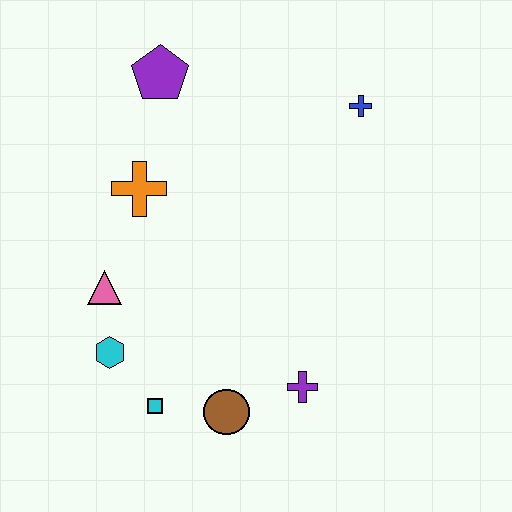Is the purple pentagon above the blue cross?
Yes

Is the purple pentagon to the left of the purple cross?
Yes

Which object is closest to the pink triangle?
The cyan hexagon is closest to the pink triangle.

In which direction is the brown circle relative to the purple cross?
The brown circle is to the left of the purple cross.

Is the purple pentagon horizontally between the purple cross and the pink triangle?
Yes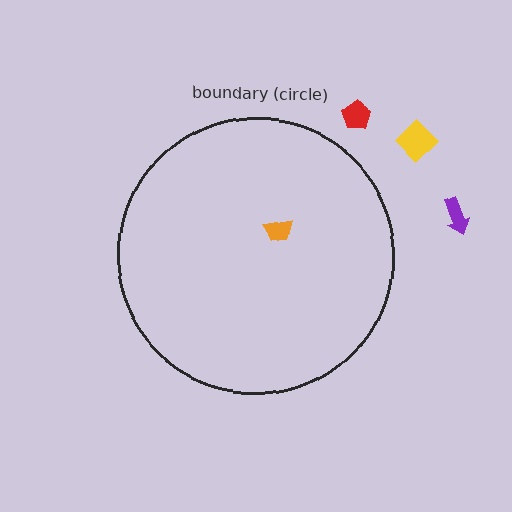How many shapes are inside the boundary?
1 inside, 3 outside.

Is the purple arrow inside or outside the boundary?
Outside.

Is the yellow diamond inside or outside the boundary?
Outside.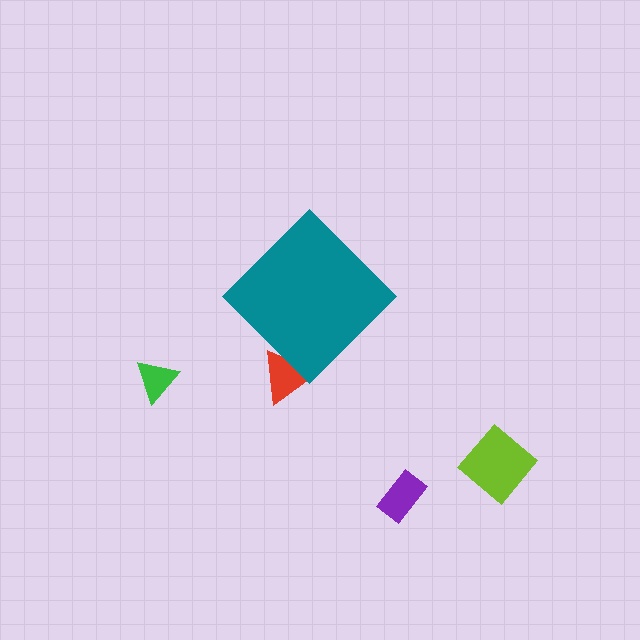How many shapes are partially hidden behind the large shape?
1 shape is partially hidden.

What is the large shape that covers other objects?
A teal diamond.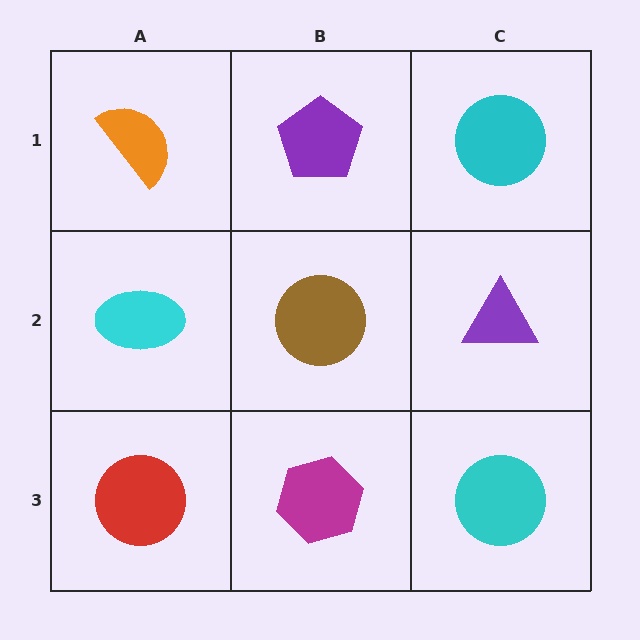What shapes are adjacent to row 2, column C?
A cyan circle (row 1, column C), a cyan circle (row 3, column C), a brown circle (row 2, column B).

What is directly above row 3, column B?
A brown circle.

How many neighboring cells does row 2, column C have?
3.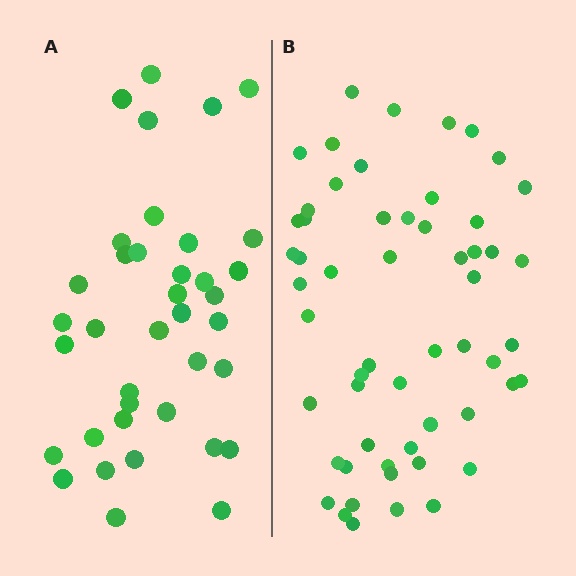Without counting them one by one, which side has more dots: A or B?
Region B (the right region) has more dots.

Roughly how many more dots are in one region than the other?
Region B has approximately 20 more dots than region A.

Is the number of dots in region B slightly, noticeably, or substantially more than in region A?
Region B has substantially more. The ratio is roughly 1.5 to 1.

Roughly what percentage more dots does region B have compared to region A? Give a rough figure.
About 45% more.